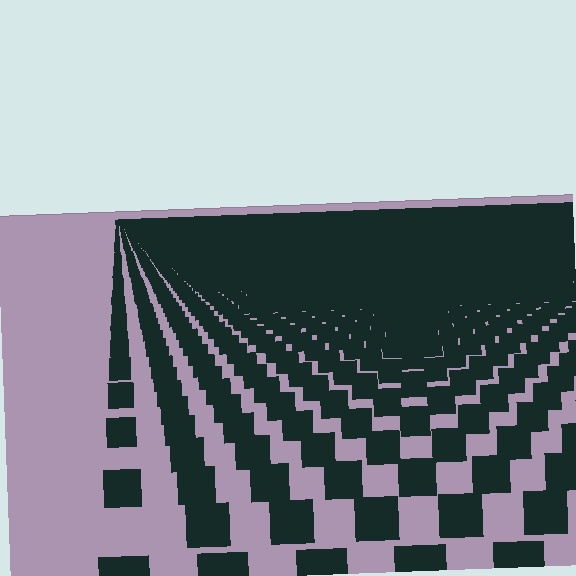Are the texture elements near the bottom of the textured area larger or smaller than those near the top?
Larger. Near the bottom, elements are closer to the viewer and appear at a bigger on-screen size.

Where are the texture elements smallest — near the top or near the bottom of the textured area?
Near the top.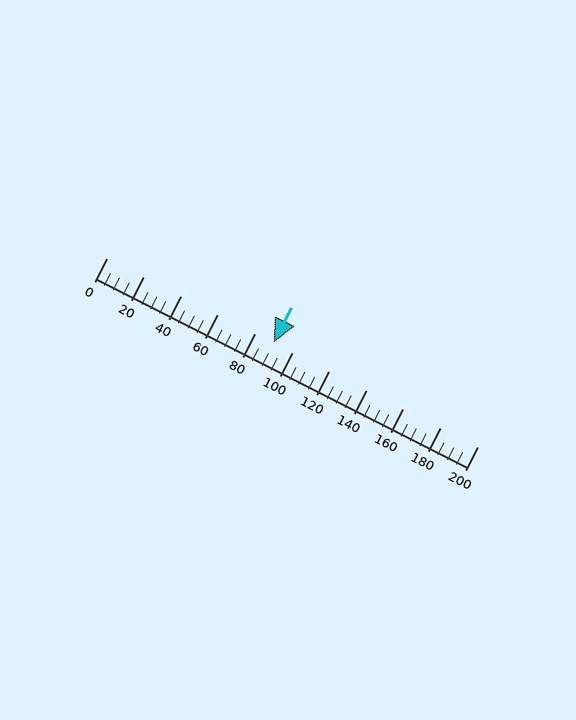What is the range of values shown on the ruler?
The ruler shows values from 0 to 200.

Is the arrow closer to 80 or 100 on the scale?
The arrow is closer to 100.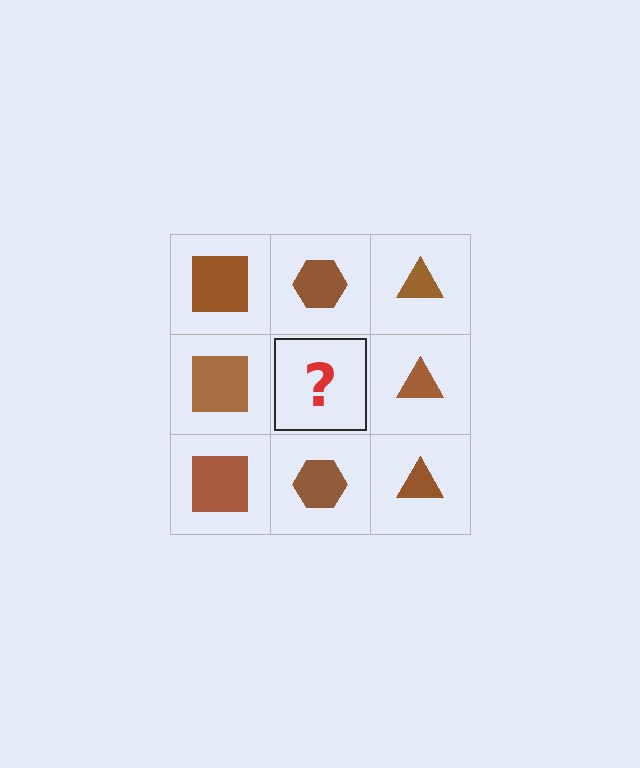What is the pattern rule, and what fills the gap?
The rule is that each column has a consistent shape. The gap should be filled with a brown hexagon.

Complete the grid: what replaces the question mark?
The question mark should be replaced with a brown hexagon.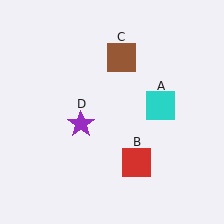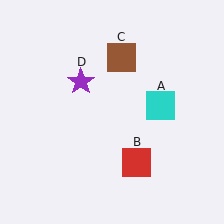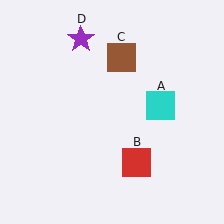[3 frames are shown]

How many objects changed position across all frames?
1 object changed position: purple star (object D).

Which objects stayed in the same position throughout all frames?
Cyan square (object A) and red square (object B) and brown square (object C) remained stationary.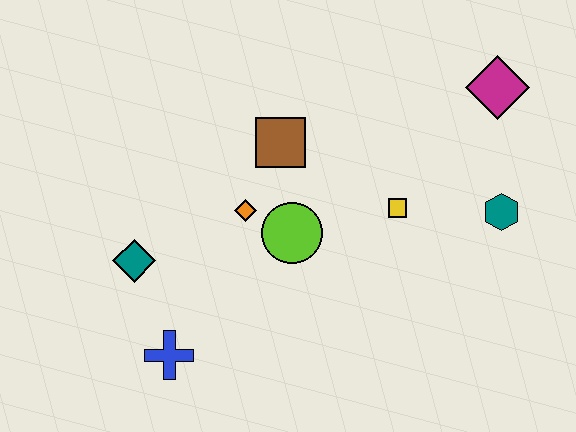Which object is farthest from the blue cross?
The magenta diamond is farthest from the blue cross.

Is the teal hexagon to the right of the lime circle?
Yes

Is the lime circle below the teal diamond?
No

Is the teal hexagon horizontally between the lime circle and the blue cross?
No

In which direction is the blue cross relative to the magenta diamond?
The blue cross is to the left of the magenta diamond.